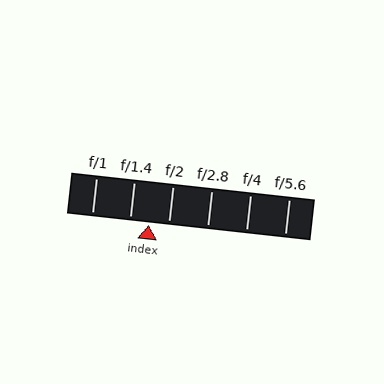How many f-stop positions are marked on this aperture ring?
There are 6 f-stop positions marked.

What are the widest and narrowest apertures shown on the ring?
The widest aperture shown is f/1 and the narrowest is f/5.6.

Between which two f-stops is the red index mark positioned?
The index mark is between f/1.4 and f/2.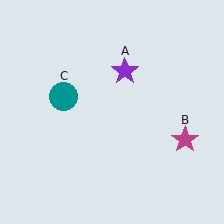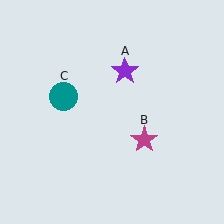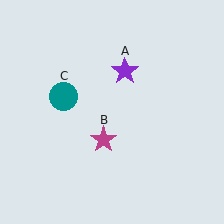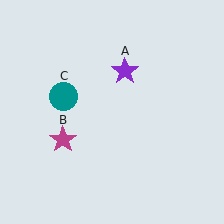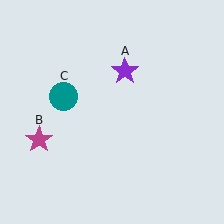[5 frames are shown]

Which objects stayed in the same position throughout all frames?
Purple star (object A) and teal circle (object C) remained stationary.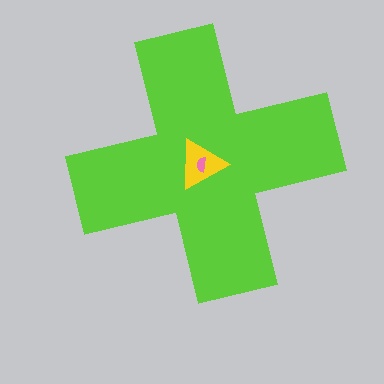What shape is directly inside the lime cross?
The yellow triangle.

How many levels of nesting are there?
3.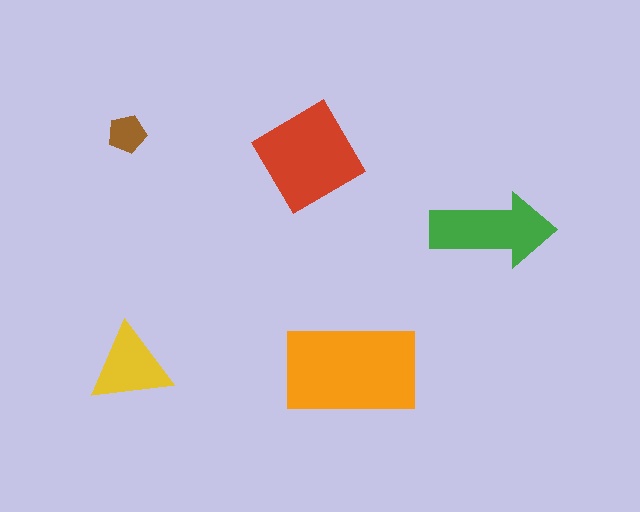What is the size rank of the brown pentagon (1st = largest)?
5th.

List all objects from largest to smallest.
The orange rectangle, the red diamond, the green arrow, the yellow triangle, the brown pentagon.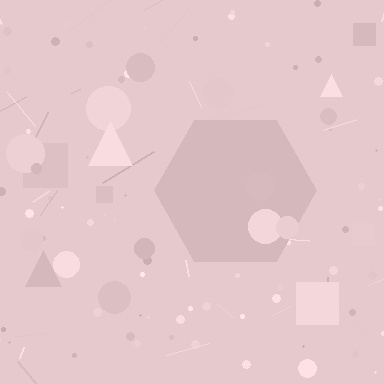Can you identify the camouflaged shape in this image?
The camouflaged shape is a hexagon.